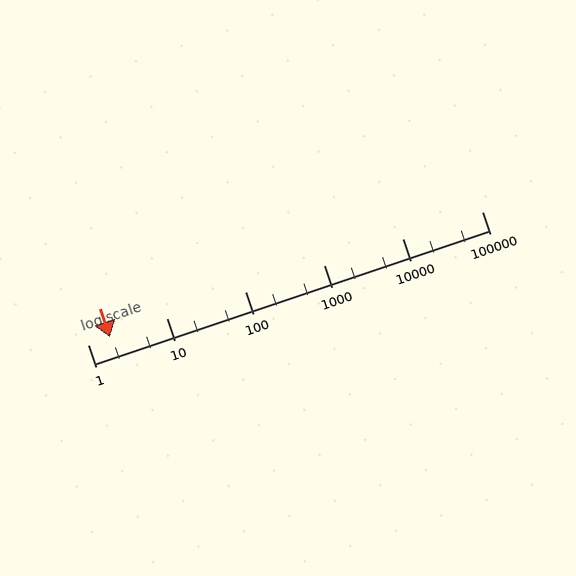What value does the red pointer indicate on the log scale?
The pointer indicates approximately 1.9.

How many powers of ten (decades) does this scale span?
The scale spans 5 decades, from 1 to 100000.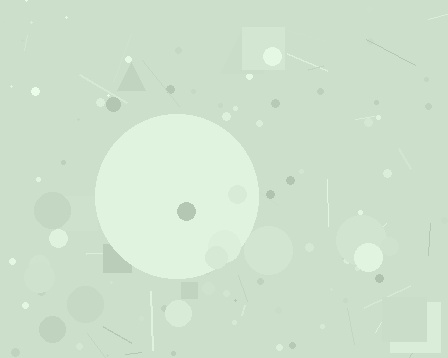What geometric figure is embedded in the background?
A circle is embedded in the background.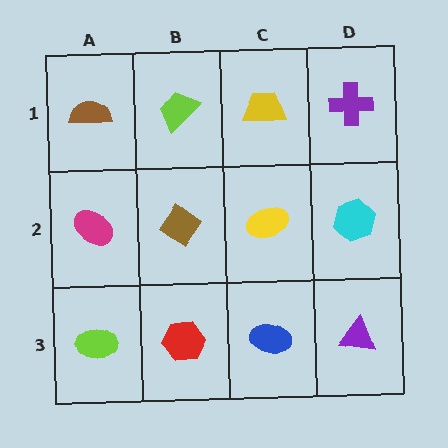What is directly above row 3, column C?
A yellow ellipse.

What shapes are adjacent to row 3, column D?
A cyan hexagon (row 2, column D), a blue ellipse (row 3, column C).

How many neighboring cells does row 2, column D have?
3.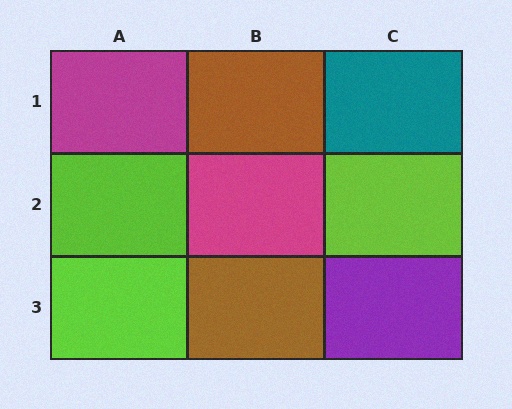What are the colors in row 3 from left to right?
Lime, brown, purple.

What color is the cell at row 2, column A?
Lime.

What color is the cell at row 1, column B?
Brown.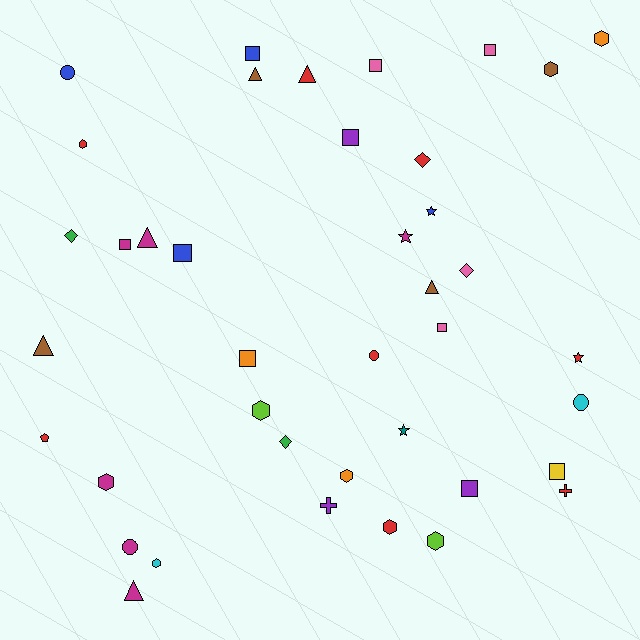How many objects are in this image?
There are 40 objects.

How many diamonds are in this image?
There are 4 diamonds.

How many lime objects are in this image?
There are 2 lime objects.